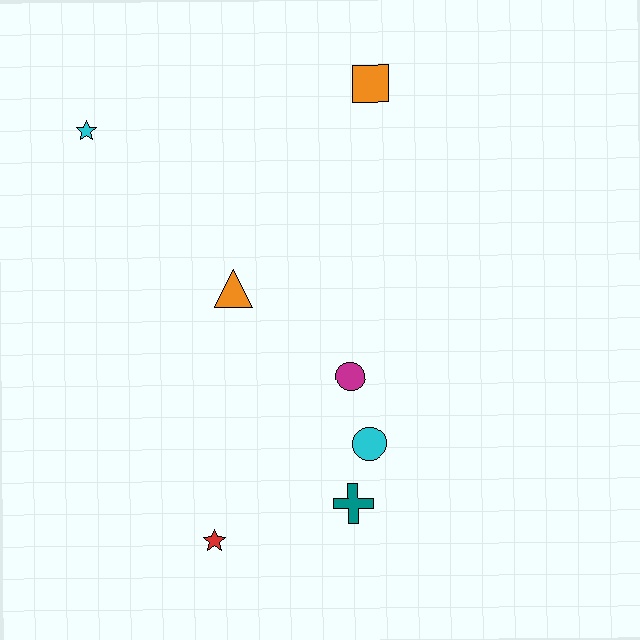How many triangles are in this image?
There is 1 triangle.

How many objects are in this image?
There are 7 objects.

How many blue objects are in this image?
There are no blue objects.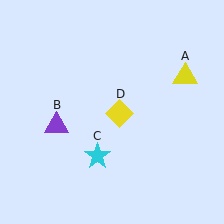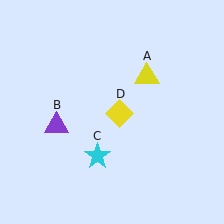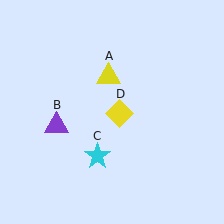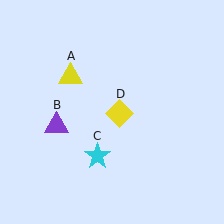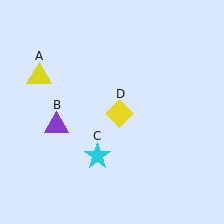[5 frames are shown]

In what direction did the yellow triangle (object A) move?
The yellow triangle (object A) moved left.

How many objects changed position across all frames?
1 object changed position: yellow triangle (object A).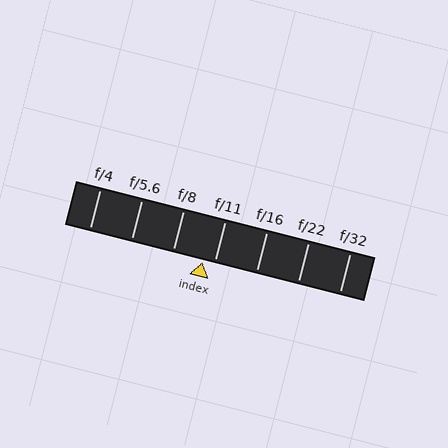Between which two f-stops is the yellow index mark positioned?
The index mark is between f/8 and f/11.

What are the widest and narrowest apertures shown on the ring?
The widest aperture shown is f/4 and the narrowest is f/32.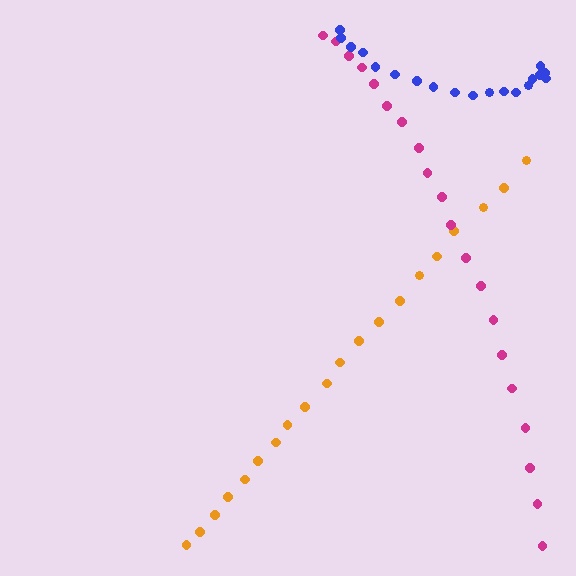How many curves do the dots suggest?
There are 3 distinct paths.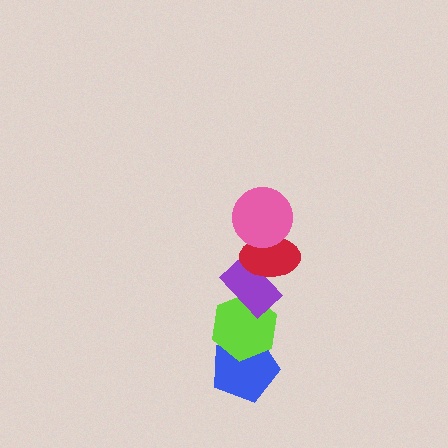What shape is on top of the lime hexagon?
The purple rectangle is on top of the lime hexagon.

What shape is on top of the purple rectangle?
The red ellipse is on top of the purple rectangle.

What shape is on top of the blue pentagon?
The lime hexagon is on top of the blue pentagon.